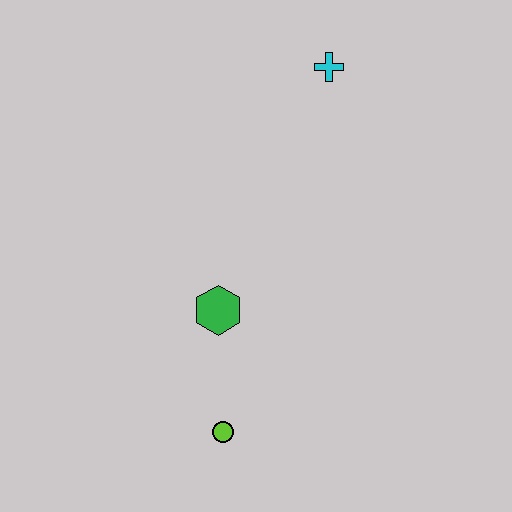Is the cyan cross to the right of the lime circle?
Yes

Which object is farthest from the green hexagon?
The cyan cross is farthest from the green hexagon.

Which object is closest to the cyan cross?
The green hexagon is closest to the cyan cross.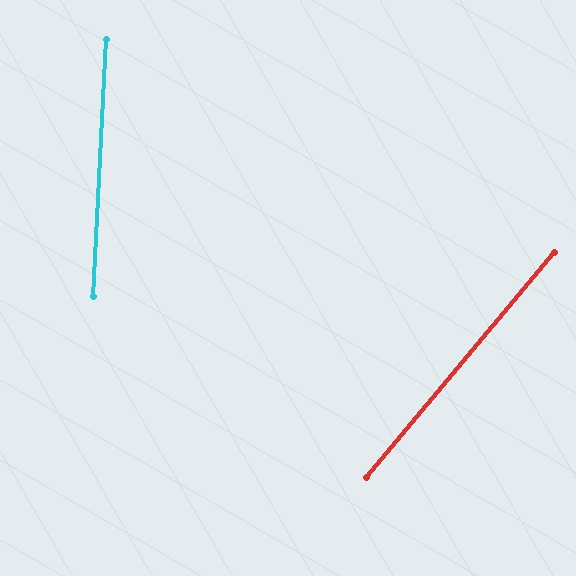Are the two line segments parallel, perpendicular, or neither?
Neither parallel nor perpendicular — they differ by about 37°.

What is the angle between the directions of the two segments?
Approximately 37 degrees.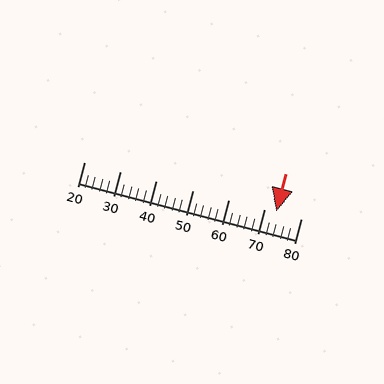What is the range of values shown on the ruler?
The ruler shows values from 20 to 80.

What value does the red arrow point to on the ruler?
The red arrow points to approximately 73.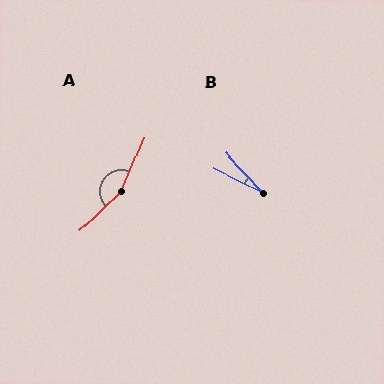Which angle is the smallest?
B, at approximately 21 degrees.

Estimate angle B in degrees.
Approximately 21 degrees.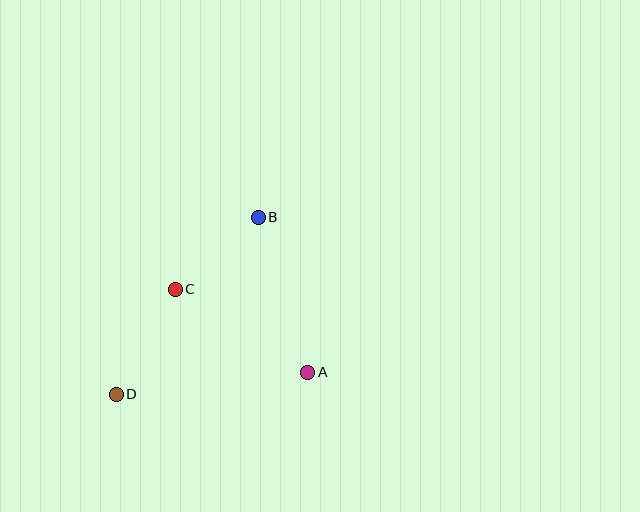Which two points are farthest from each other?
Points B and D are farthest from each other.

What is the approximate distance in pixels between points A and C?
The distance between A and C is approximately 156 pixels.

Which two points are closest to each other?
Points B and C are closest to each other.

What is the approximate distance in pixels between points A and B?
The distance between A and B is approximately 163 pixels.